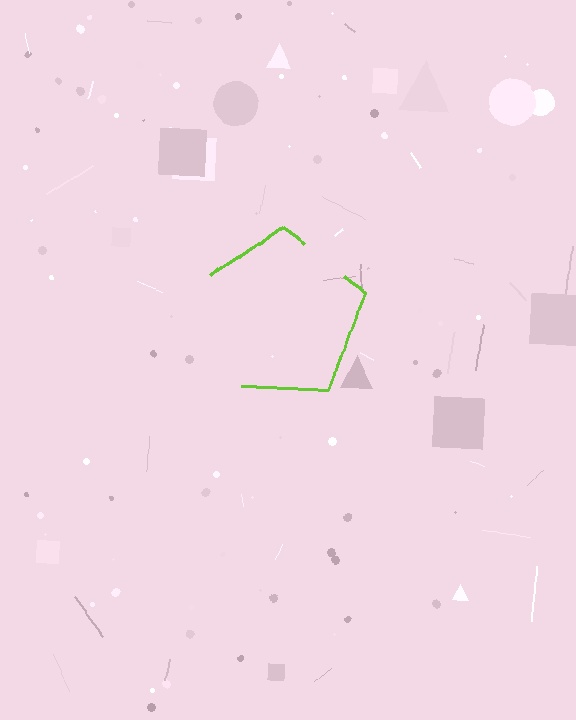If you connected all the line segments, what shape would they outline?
They would outline a pentagon.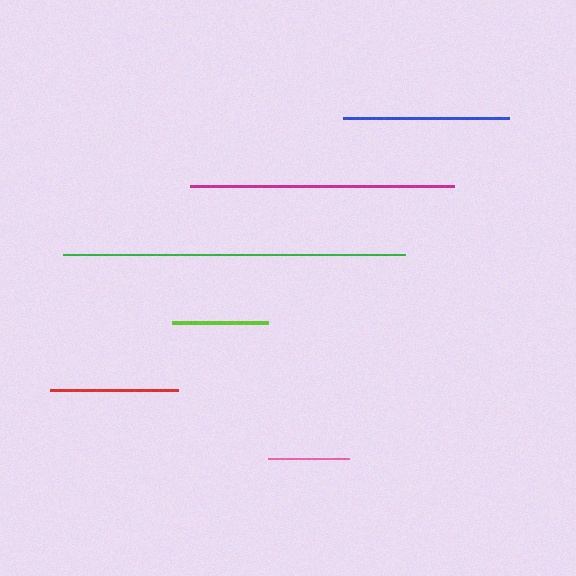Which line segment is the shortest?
The pink line is the shortest at approximately 82 pixels.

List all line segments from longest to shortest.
From longest to shortest: green, magenta, blue, red, lime, pink.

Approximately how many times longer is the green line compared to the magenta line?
The green line is approximately 1.3 times the length of the magenta line.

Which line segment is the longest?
The green line is the longest at approximately 342 pixels.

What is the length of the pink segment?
The pink segment is approximately 82 pixels long.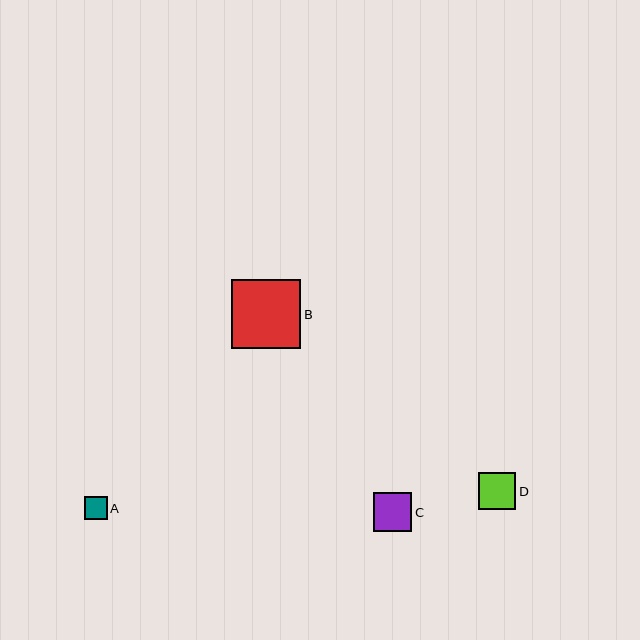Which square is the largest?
Square B is the largest with a size of approximately 70 pixels.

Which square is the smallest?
Square A is the smallest with a size of approximately 23 pixels.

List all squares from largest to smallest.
From largest to smallest: B, C, D, A.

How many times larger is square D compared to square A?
Square D is approximately 1.6 times the size of square A.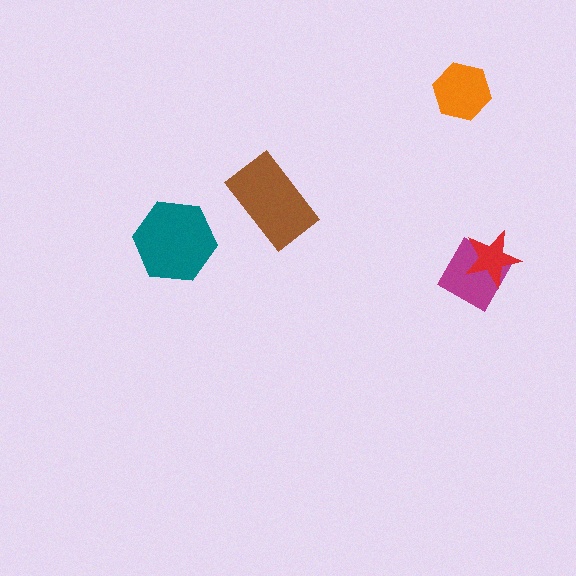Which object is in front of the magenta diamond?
The red star is in front of the magenta diamond.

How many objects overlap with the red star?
1 object overlaps with the red star.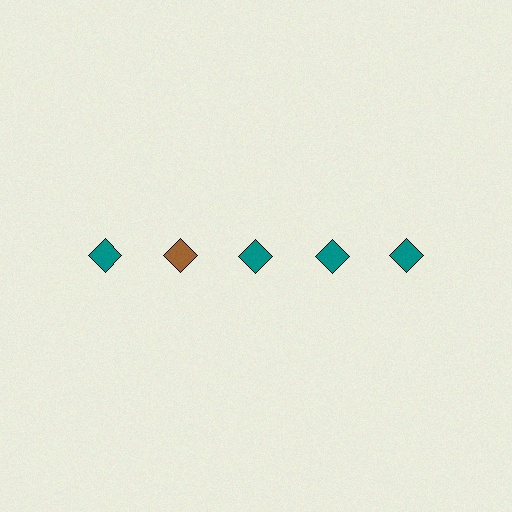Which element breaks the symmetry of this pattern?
The brown diamond in the top row, second from left column breaks the symmetry. All other shapes are teal diamonds.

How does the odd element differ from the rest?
It has a different color: brown instead of teal.